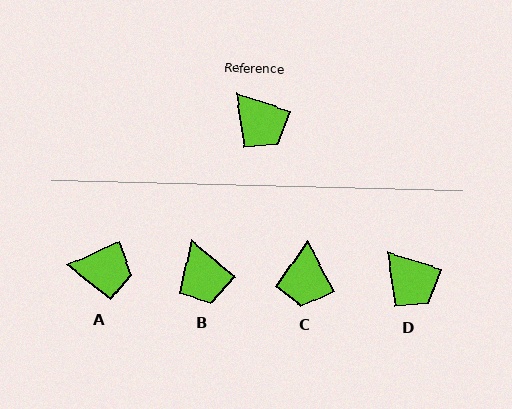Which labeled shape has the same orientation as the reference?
D.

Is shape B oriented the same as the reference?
No, it is off by about 22 degrees.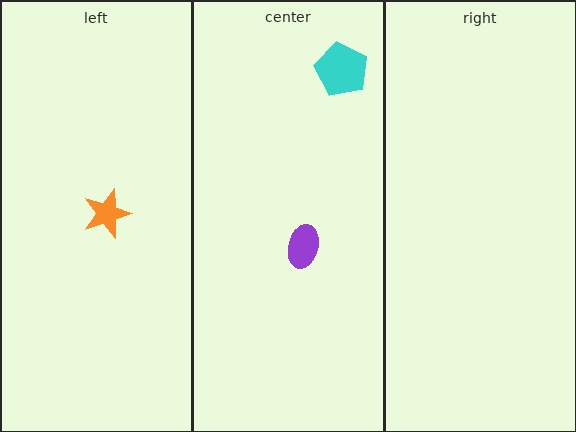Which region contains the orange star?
The left region.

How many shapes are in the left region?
1.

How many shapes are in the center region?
2.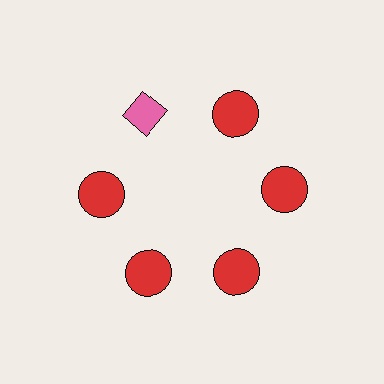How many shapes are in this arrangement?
There are 6 shapes arranged in a ring pattern.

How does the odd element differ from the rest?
It differs in both color (pink instead of red) and shape (diamond instead of circle).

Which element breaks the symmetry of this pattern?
The pink diamond at roughly the 11 o'clock position breaks the symmetry. All other shapes are red circles.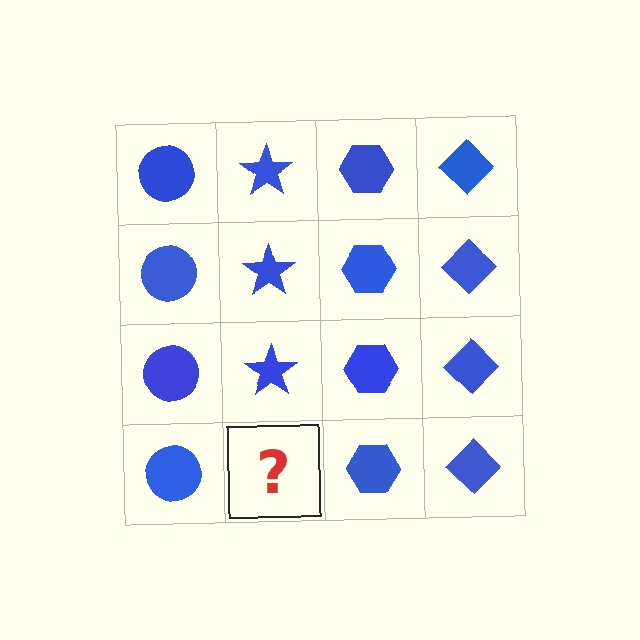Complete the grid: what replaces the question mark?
The question mark should be replaced with a blue star.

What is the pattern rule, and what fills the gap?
The rule is that each column has a consistent shape. The gap should be filled with a blue star.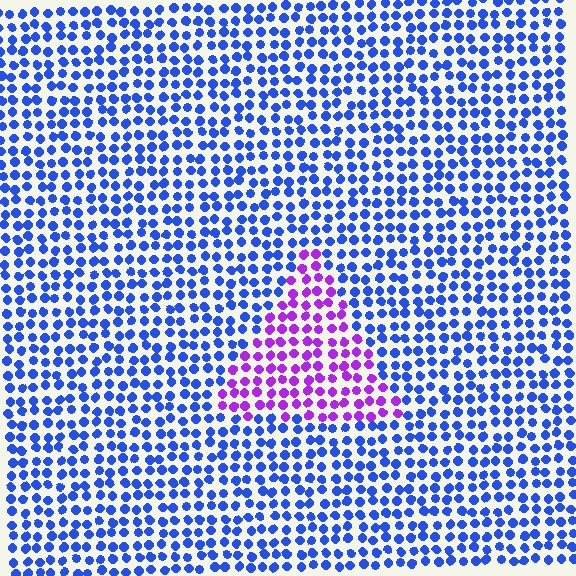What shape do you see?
I see a triangle.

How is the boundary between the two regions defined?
The boundary is defined purely by a slight shift in hue (about 57 degrees). Spacing, size, and orientation are identical on both sides.